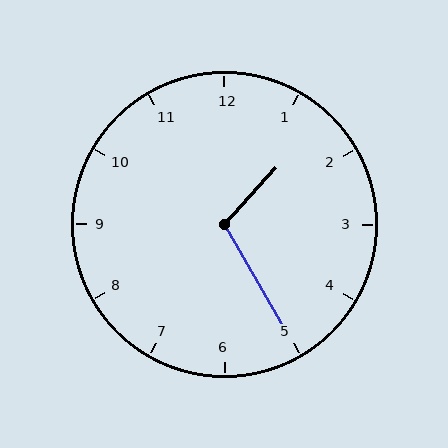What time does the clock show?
1:25.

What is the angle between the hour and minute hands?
Approximately 108 degrees.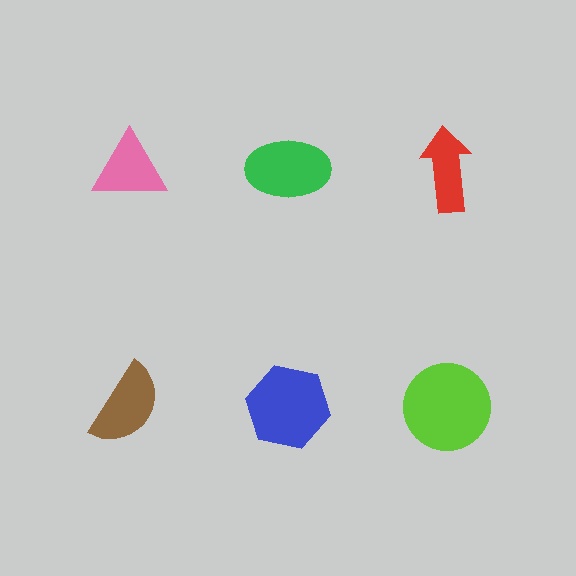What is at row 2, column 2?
A blue hexagon.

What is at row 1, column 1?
A pink triangle.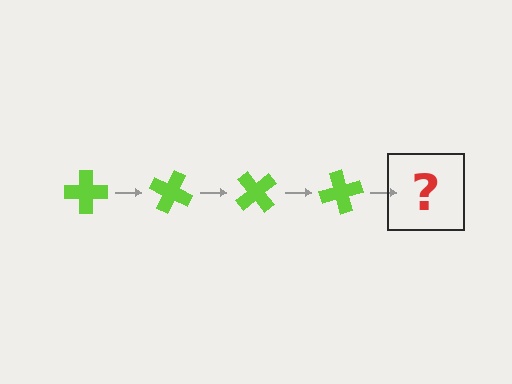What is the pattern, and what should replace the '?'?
The pattern is that the cross rotates 25 degrees each step. The '?' should be a lime cross rotated 100 degrees.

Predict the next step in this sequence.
The next step is a lime cross rotated 100 degrees.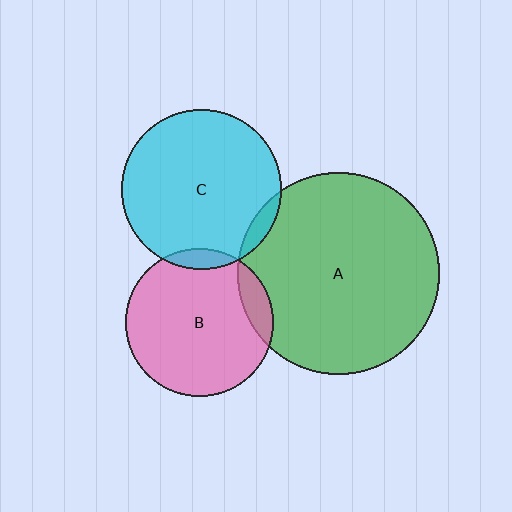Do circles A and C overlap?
Yes.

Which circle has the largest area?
Circle A (green).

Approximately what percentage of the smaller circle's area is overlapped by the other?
Approximately 5%.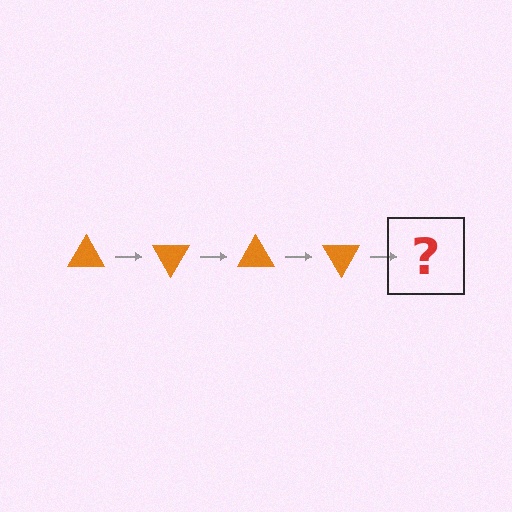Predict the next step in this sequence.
The next step is an orange triangle rotated 240 degrees.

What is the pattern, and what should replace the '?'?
The pattern is that the triangle rotates 60 degrees each step. The '?' should be an orange triangle rotated 240 degrees.